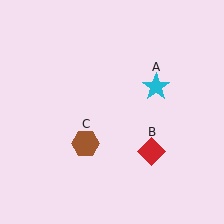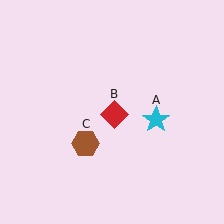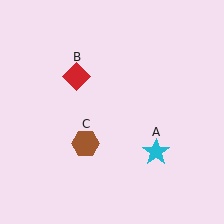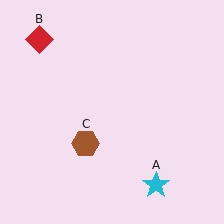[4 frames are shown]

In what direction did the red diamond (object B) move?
The red diamond (object B) moved up and to the left.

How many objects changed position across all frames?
2 objects changed position: cyan star (object A), red diamond (object B).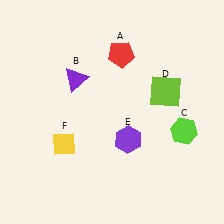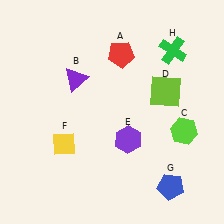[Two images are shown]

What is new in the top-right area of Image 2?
A green cross (H) was added in the top-right area of Image 2.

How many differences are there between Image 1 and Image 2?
There are 2 differences between the two images.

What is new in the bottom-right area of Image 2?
A blue pentagon (G) was added in the bottom-right area of Image 2.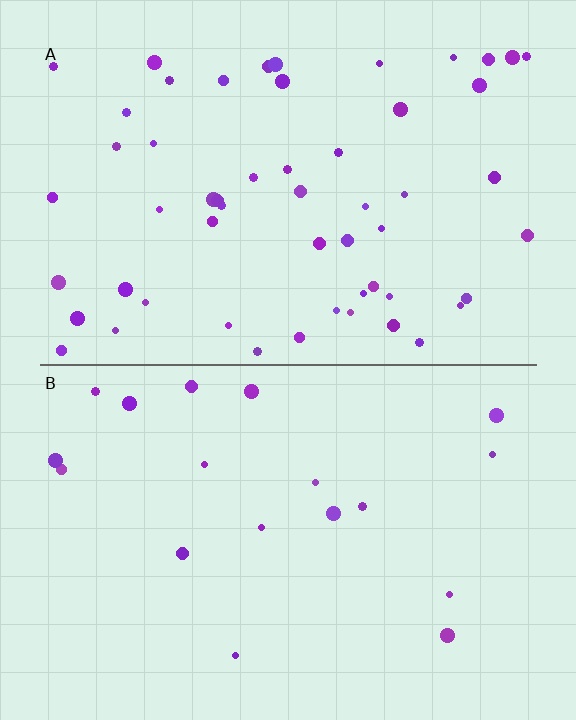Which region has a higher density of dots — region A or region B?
A (the top).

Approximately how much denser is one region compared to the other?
Approximately 3.0× — region A over region B.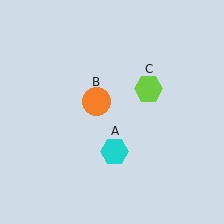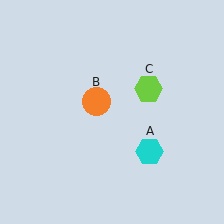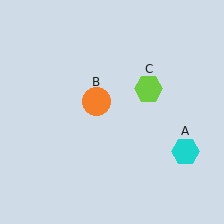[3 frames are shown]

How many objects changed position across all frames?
1 object changed position: cyan hexagon (object A).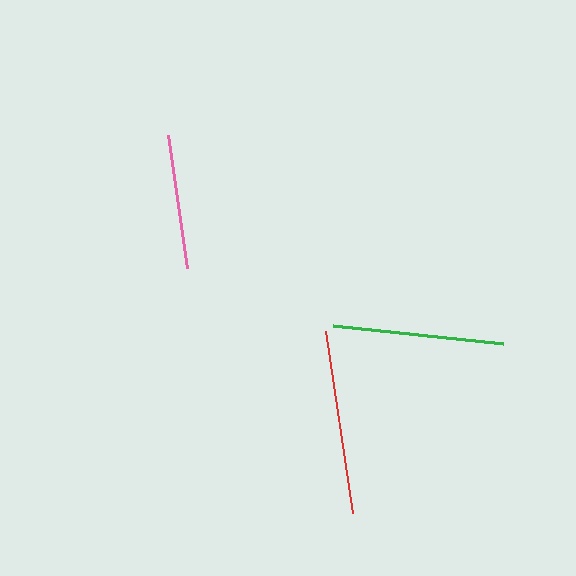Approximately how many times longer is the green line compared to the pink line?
The green line is approximately 1.3 times the length of the pink line.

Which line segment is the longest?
The red line is the longest at approximately 184 pixels.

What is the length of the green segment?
The green segment is approximately 171 pixels long.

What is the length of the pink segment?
The pink segment is approximately 134 pixels long.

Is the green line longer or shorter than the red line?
The red line is longer than the green line.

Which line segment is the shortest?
The pink line is the shortest at approximately 134 pixels.